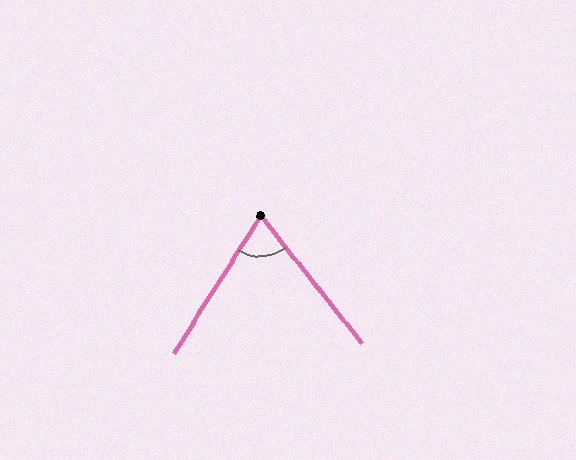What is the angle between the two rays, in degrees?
Approximately 71 degrees.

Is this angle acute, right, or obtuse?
It is acute.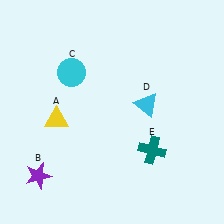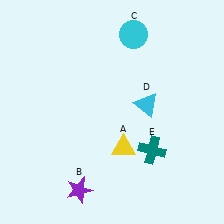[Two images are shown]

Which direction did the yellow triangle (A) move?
The yellow triangle (A) moved right.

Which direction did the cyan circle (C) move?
The cyan circle (C) moved right.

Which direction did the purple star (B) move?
The purple star (B) moved right.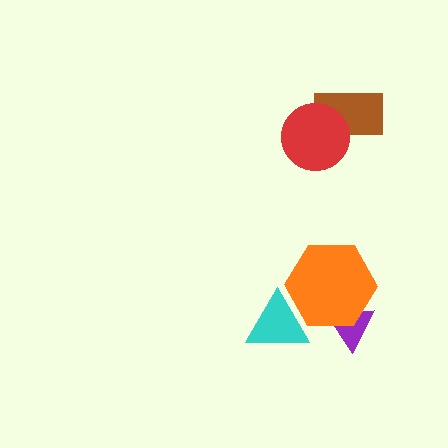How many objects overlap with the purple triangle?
1 object overlaps with the purple triangle.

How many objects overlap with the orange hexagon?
2 objects overlap with the orange hexagon.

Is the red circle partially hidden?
No, no other shape covers it.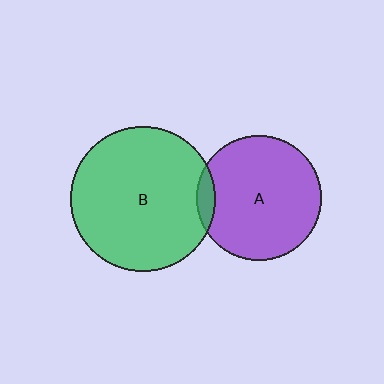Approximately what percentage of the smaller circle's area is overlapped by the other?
Approximately 5%.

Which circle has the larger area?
Circle B (green).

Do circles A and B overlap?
Yes.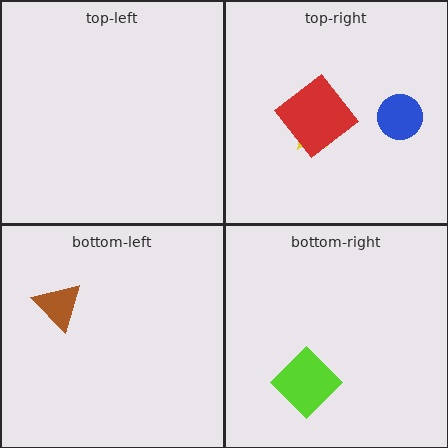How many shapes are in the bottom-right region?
1.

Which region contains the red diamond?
The top-right region.